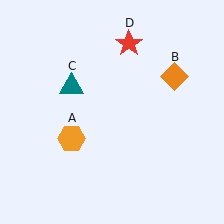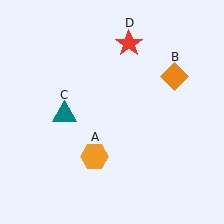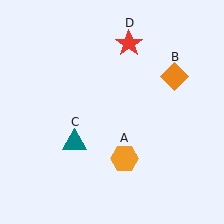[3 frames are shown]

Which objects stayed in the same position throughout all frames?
Orange diamond (object B) and red star (object D) remained stationary.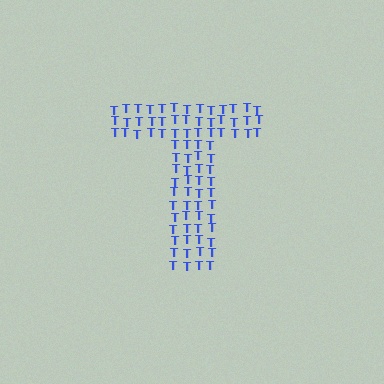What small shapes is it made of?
It is made of small letter T's.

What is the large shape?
The large shape is the letter T.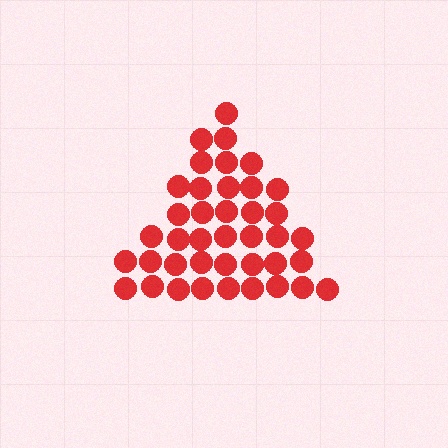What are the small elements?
The small elements are circles.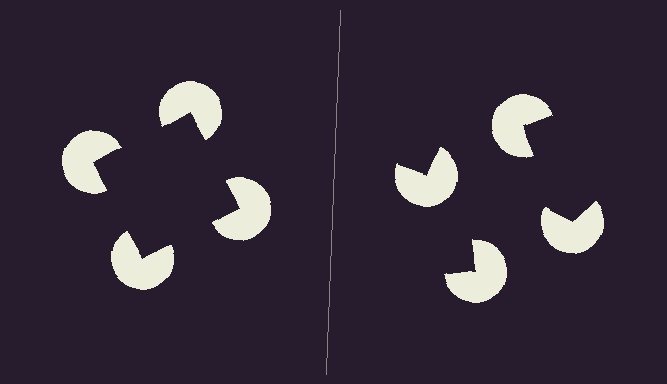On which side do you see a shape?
An illusory square appears on the left side. On the right side the wedge cuts are rotated, so no coherent shape forms.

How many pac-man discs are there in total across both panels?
8 — 4 on each side.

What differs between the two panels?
The pac-man discs are positioned identically on both sides; only the wedge orientations differ. On the left they align to a square; on the right they are misaligned.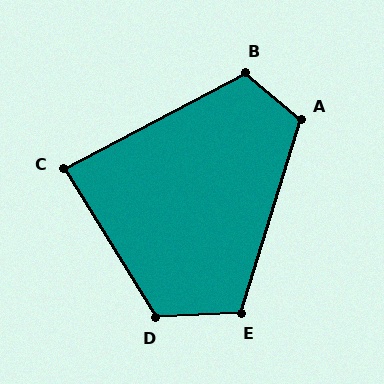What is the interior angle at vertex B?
Approximately 112 degrees (obtuse).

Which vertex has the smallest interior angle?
C, at approximately 86 degrees.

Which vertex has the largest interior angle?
D, at approximately 119 degrees.